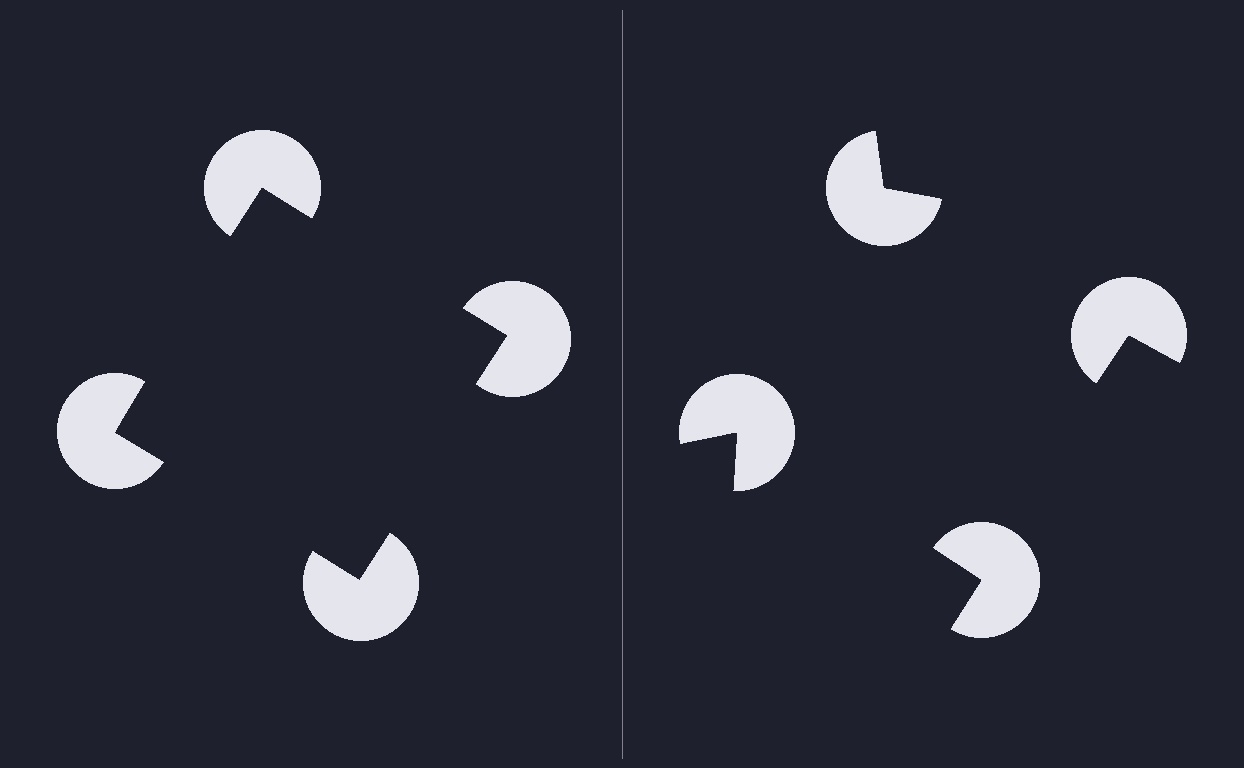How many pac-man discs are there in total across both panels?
8 — 4 on each side.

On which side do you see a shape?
An illusory square appears on the left side. On the right side the wedge cuts are rotated, so no coherent shape forms.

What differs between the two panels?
The pac-man discs are positioned identically on both sides; only the wedge orientations differ. On the left they align to a square; on the right they are misaligned.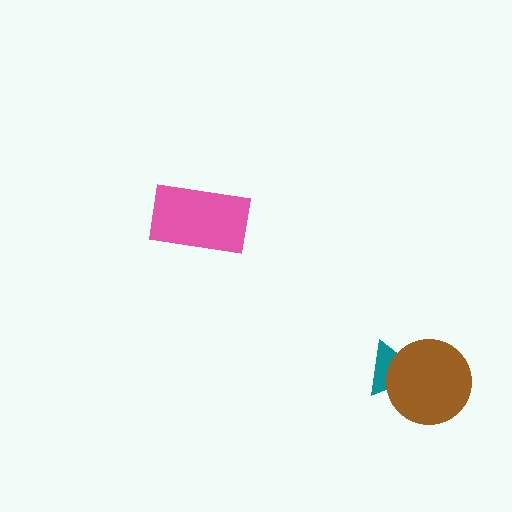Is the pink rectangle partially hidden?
No, no other shape covers it.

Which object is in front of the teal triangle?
The brown circle is in front of the teal triangle.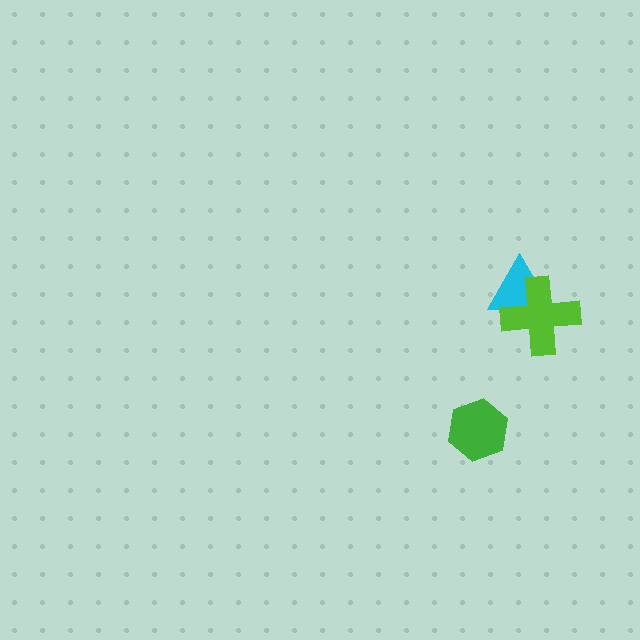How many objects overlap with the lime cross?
1 object overlaps with the lime cross.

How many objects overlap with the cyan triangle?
1 object overlaps with the cyan triangle.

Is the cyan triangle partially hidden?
Yes, it is partially covered by another shape.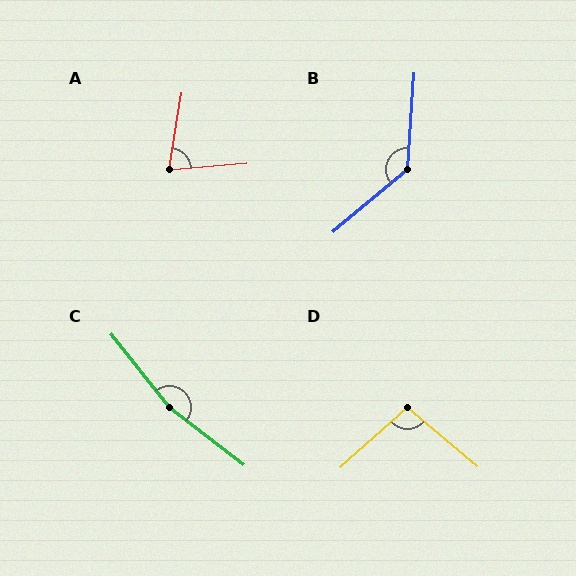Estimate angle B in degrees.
Approximately 134 degrees.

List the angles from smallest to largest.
A (76°), D (98°), B (134°), C (166°).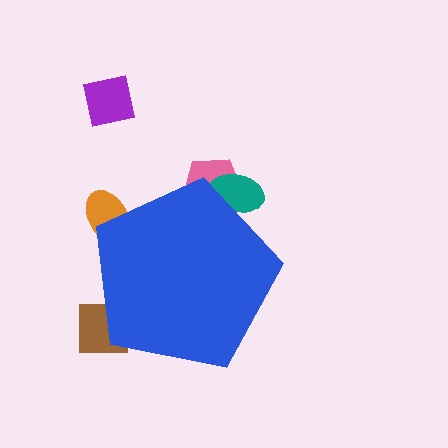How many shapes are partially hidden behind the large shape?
4 shapes are partially hidden.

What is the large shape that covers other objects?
A blue pentagon.